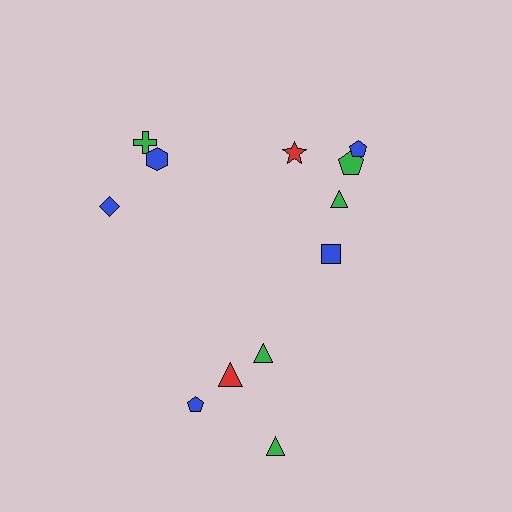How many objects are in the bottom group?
There are 4 objects.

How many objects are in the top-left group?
There are 3 objects.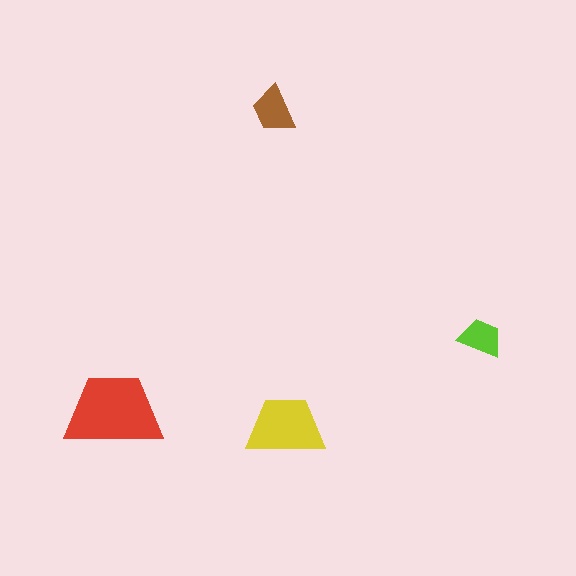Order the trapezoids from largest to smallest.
the red one, the yellow one, the brown one, the lime one.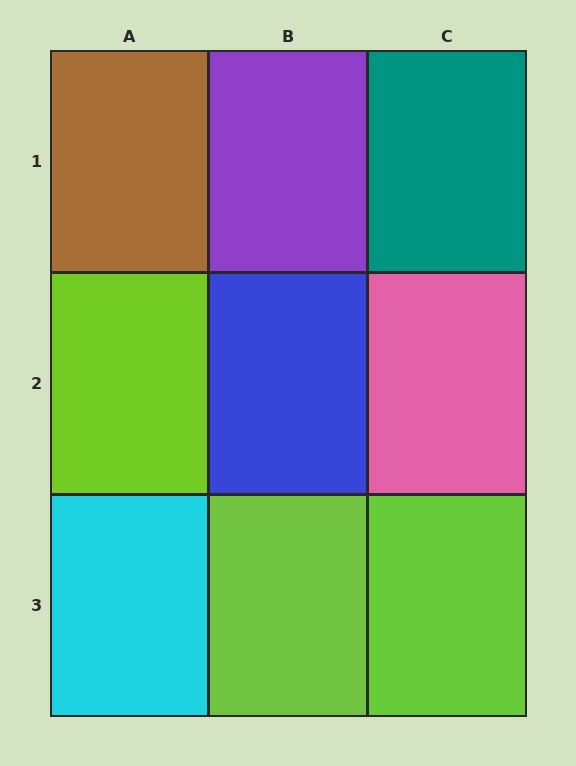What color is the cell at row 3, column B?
Lime.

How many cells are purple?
1 cell is purple.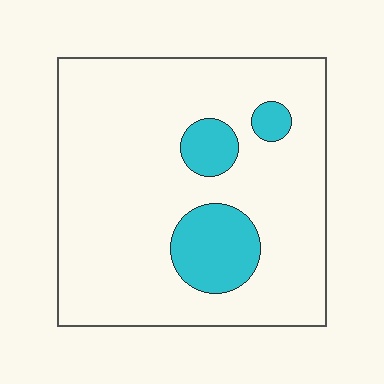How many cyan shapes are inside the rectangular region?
3.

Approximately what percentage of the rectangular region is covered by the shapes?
Approximately 15%.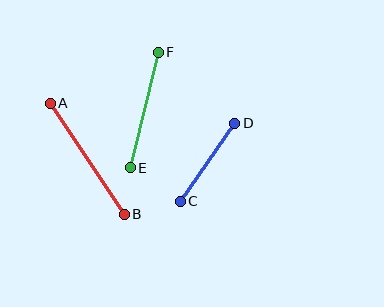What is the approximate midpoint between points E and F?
The midpoint is at approximately (144, 110) pixels.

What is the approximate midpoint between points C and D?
The midpoint is at approximately (207, 162) pixels.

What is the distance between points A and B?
The distance is approximately 134 pixels.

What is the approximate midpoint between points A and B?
The midpoint is at approximately (87, 159) pixels.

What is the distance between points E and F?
The distance is approximately 119 pixels.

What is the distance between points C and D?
The distance is approximately 95 pixels.